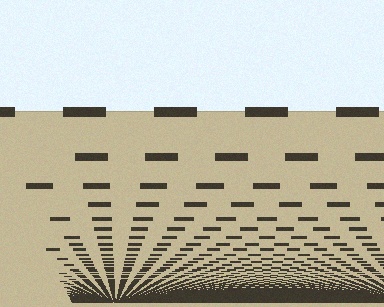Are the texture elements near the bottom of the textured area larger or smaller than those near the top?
Smaller. The gradient is inverted — elements near the bottom are smaller and denser.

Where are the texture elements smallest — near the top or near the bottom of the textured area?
Near the bottom.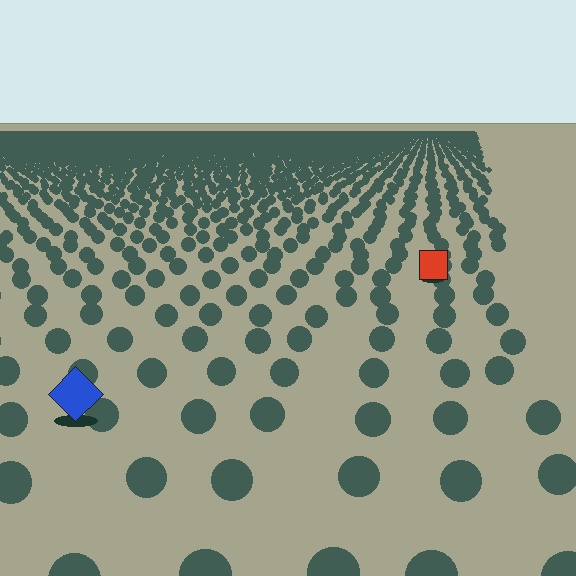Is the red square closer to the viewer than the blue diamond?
No. The blue diamond is closer — you can tell from the texture gradient: the ground texture is coarser near it.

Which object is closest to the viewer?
The blue diamond is closest. The texture marks near it are larger and more spread out.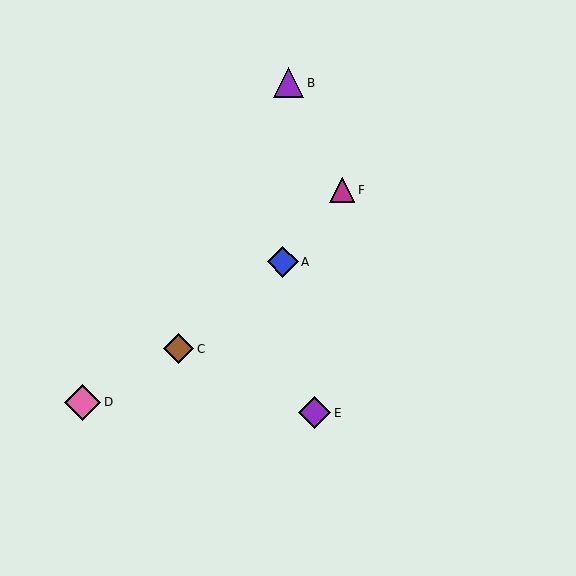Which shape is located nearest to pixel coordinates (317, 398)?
The purple diamond (labeled E) at (315, 412) is nearest to that location.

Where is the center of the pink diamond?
The center of the pink diamond is at (83, 403).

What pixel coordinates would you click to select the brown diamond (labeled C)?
Click at (179, 349) to select the brown diamond C.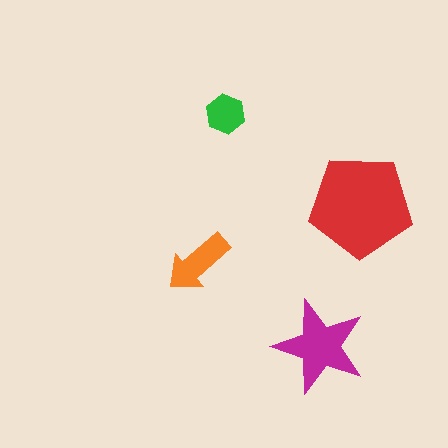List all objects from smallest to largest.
The green hexagon, the orange arrow, the magenta star, the red pentagon.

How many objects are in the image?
There are 4 objects in the image.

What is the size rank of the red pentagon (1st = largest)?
1st.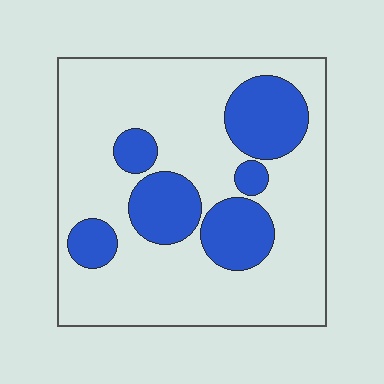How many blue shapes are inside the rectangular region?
6.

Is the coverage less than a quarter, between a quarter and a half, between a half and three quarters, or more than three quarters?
Between a quarter and a half.